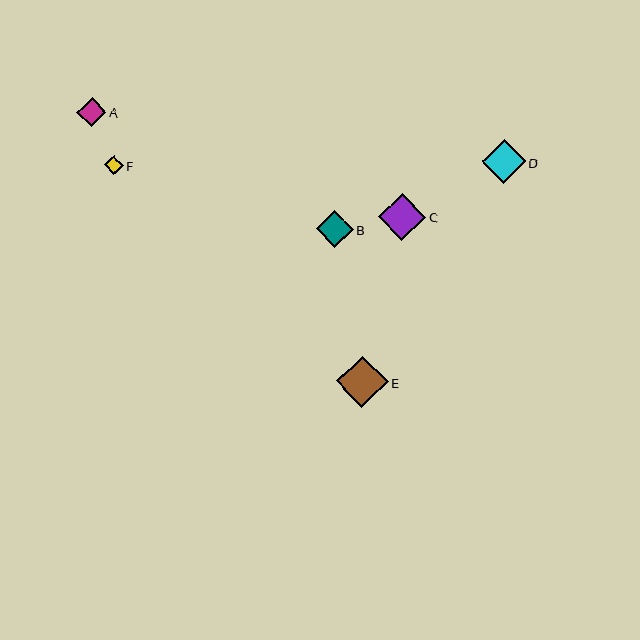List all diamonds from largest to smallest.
From largest to smallest: E, C, D, B, A, F.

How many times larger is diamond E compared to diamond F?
Diamond E is approximately 2.7 times the size of diamond F.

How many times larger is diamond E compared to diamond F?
Diamond E is approximately 2.7 times the size of diamond F.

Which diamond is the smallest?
Diamond F is the smallest with a size of approximately 19 pixels.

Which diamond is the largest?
Diamond E is the largest with a size of approximately 51 pixels.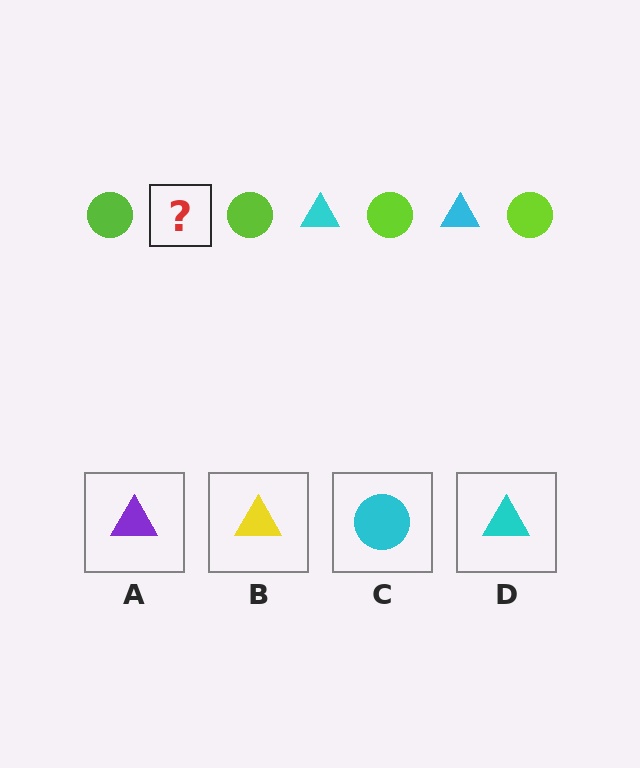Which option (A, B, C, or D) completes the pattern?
D.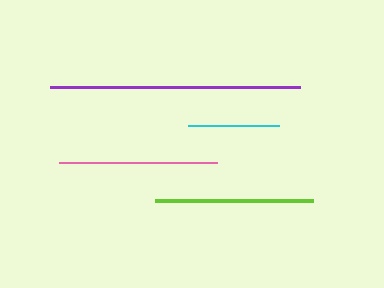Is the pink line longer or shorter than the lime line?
The pink line is longer than the lime line.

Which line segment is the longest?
The purple line is the longest at approximately 249 pixels.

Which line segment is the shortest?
The cyan line is the shortest at approximately 90 pixels.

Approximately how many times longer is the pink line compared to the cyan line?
The pink line is approximately 1.7 times the length of the cyan line.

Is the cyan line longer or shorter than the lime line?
The lime line is longer than the cyan line.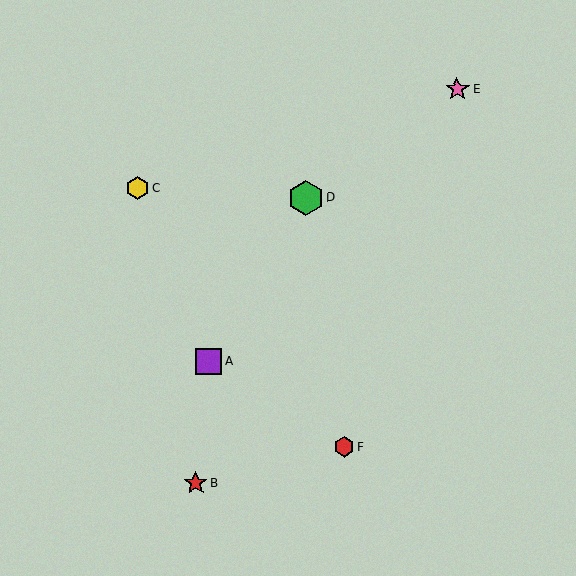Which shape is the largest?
The green hexagon (labeled D) is the largest.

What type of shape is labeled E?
Shape E is a pink star.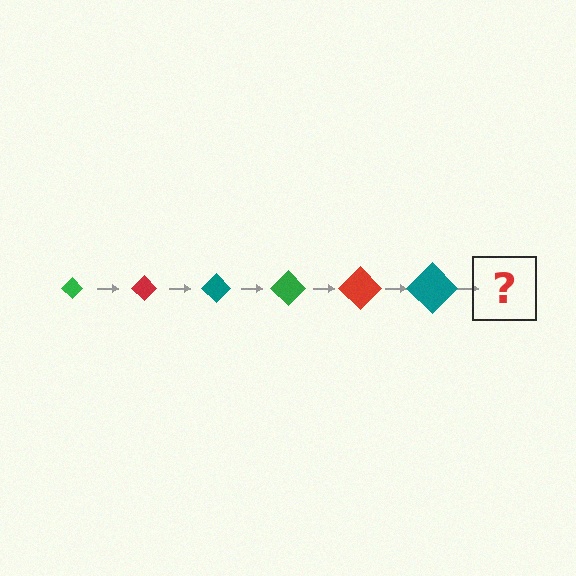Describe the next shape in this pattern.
It should be a green diamond, larger than the previous one.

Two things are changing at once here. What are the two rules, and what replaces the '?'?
The two rules are that the diamond grows larger each step and the color cycles through green, red, and teal. The '?' should be a green diamond, larger than the previous one.